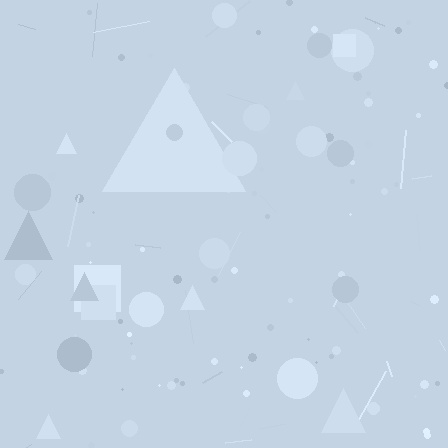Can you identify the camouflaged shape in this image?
The camouflaged shape is a triangle.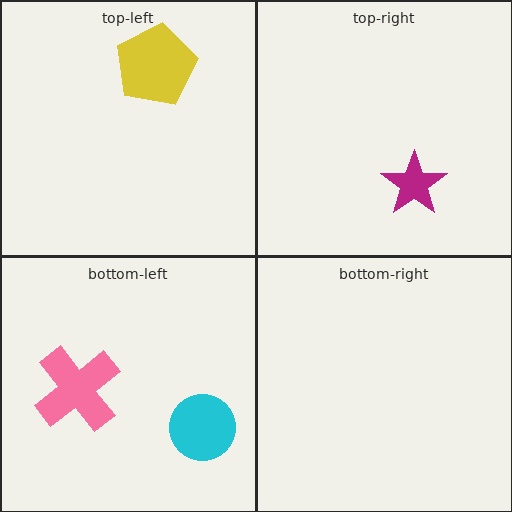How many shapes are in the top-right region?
1.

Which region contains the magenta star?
The top-right region.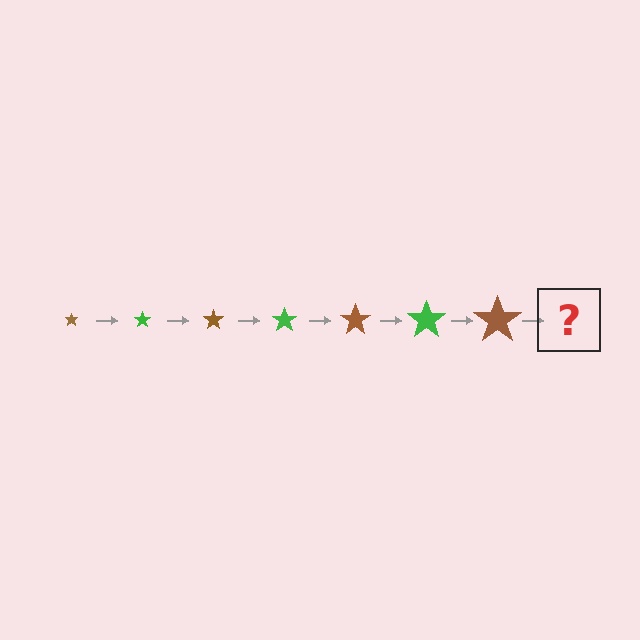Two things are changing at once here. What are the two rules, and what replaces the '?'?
The two rules are that the star grows larger each step and the color cycles through brown and green. The '?' should be a green star, larger than the previous one.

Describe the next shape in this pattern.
It should be a green star, larger than the previous one.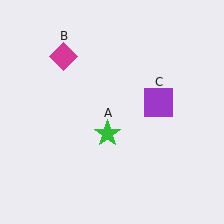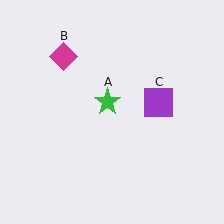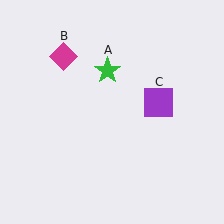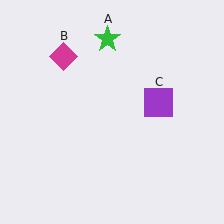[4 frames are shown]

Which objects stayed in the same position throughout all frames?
Magenta diamond (object B) and purple square (object C) remained stationary.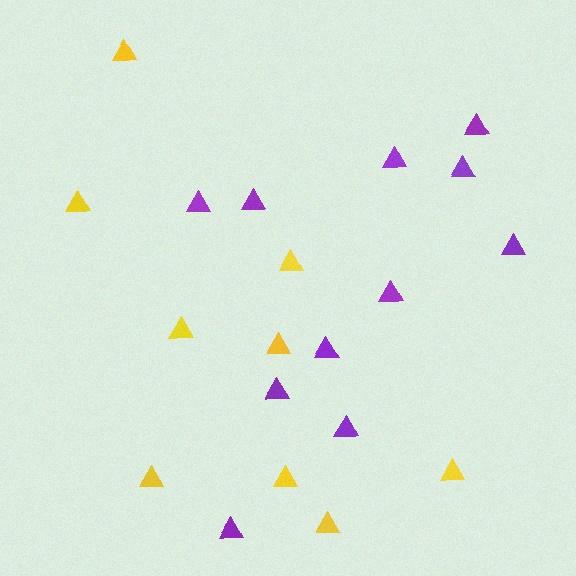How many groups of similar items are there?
There are 2 groups: one group of yellow triangles (9) and one group of purple triangles (11).